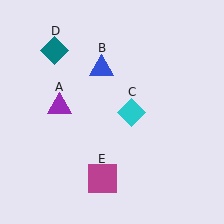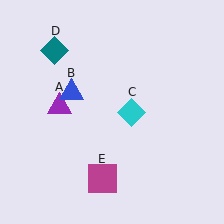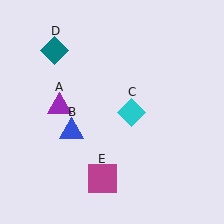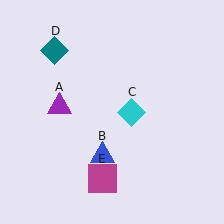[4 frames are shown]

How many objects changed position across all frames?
1 object changed position: blue triangle (object B).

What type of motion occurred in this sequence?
The blue triangle (object B) rotated counterclockwise around the center of the scene.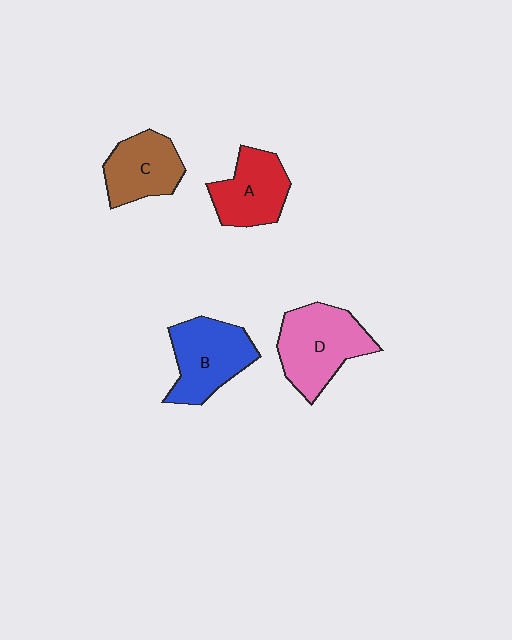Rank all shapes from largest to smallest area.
From largest to smallest: D (pink), B (blue), A (red), C (brown).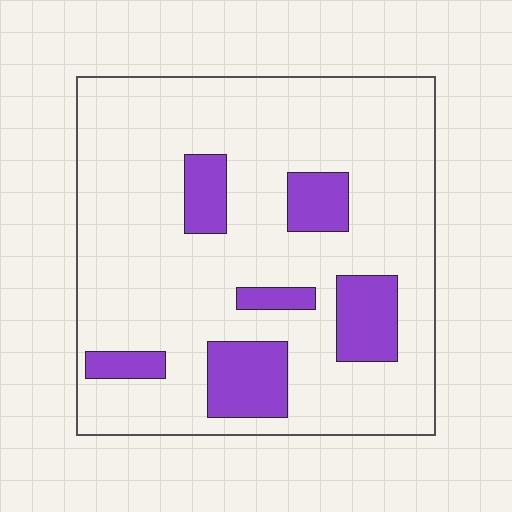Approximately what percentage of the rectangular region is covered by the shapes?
Approximately 20%.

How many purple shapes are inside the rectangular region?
6.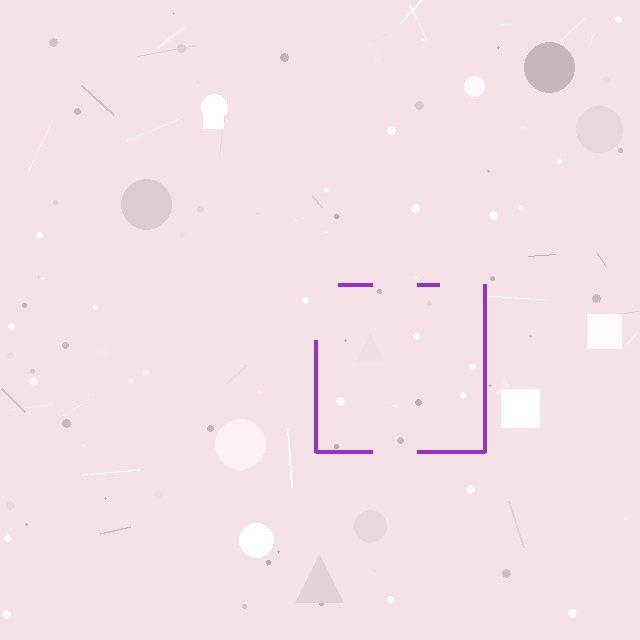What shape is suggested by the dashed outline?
The dashed outline suggests a square.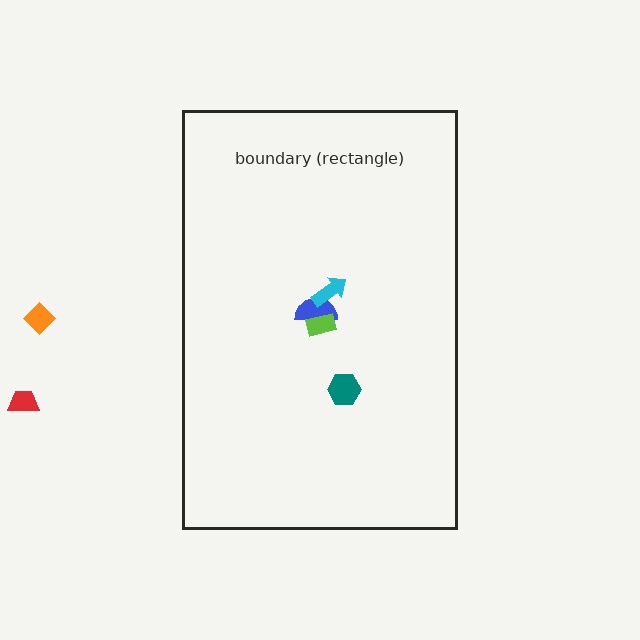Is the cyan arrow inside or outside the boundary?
Inside.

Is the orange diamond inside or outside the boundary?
Outside.